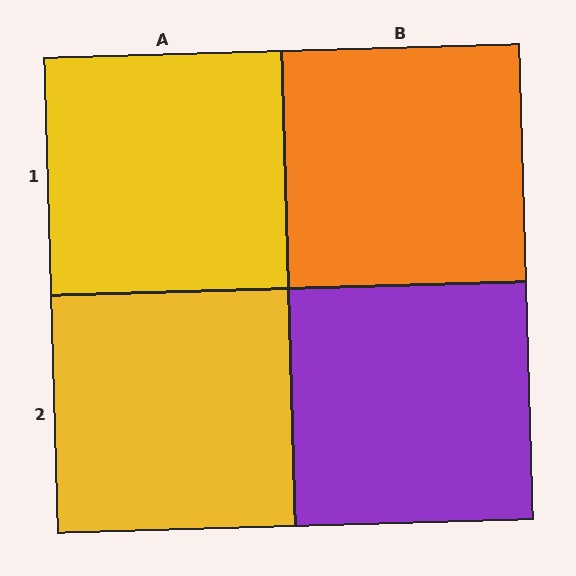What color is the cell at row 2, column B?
Purple.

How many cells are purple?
1 cell is purple.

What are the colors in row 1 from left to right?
Yellow, orange.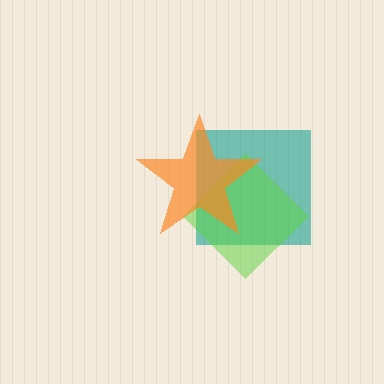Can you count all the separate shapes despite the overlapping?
Yes, there are 3 separate shapes.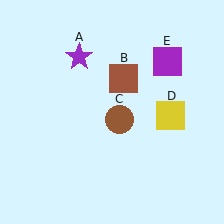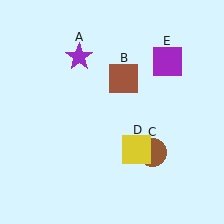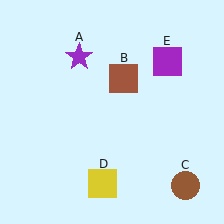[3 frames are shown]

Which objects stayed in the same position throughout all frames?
Purple star (object A) and brown square (object B) and purple square (object E) remained stationary.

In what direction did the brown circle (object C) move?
The brown circle (object C) moved down and to the right.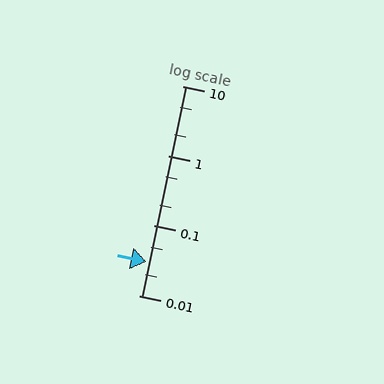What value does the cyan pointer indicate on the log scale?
The pointer indicates approximately 0.03.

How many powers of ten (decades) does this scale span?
The scale spans 3 decades, from 0.01 to 10.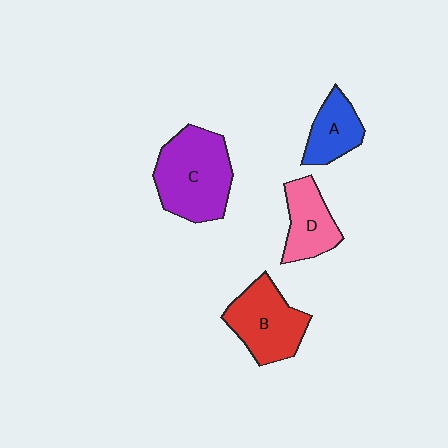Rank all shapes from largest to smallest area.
From largest to smallest: C (purple), B (red), D (pink), A (blue).